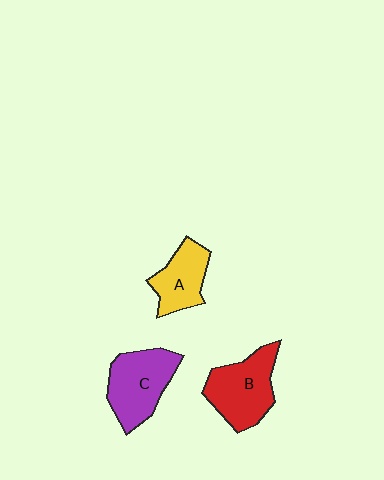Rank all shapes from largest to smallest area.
From largest to smallest: B (red), C (purple), A (yellow).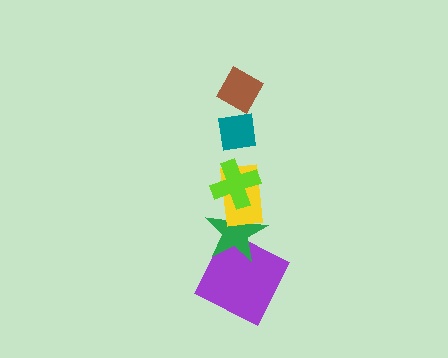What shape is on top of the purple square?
The green star is on top of the purple square.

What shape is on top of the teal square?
The brown diamond is on top of the teal square.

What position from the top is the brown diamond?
The brown diamond is 1st from the top.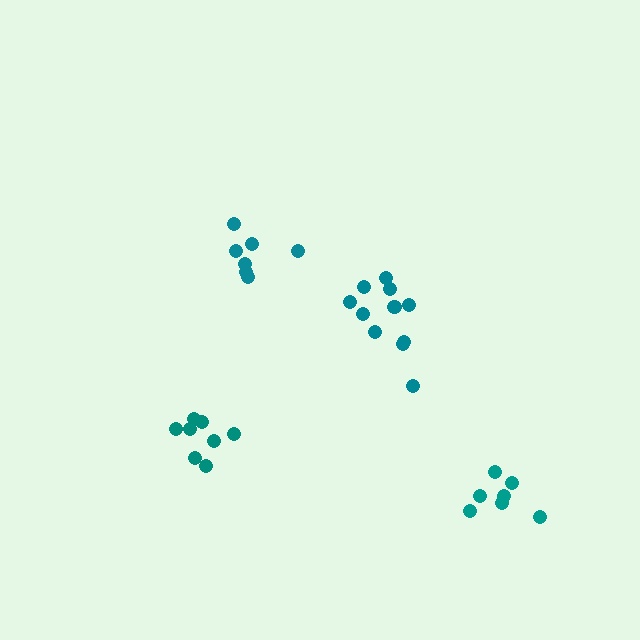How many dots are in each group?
Group 1: 11 dots, Group 2: 7 dots, Group 3: 7 dots, Group 4: 8 dots (33 total).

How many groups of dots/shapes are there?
There are 4 groups.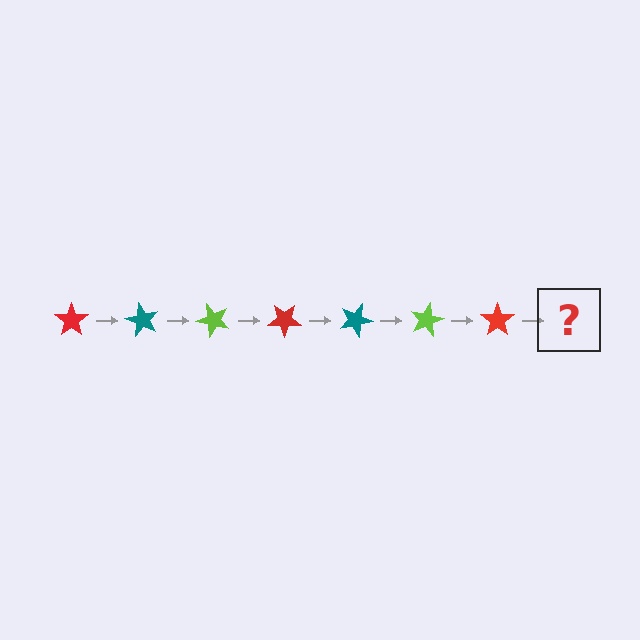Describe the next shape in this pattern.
It should be a teal star, rotated 420 degrees from the start.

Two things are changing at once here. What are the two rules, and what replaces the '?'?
The two rules are that it rotates 60 degrees each step and the color cycles through red, teal, and lime. The '?' should be a teal star, rotated 420 degrees from the start.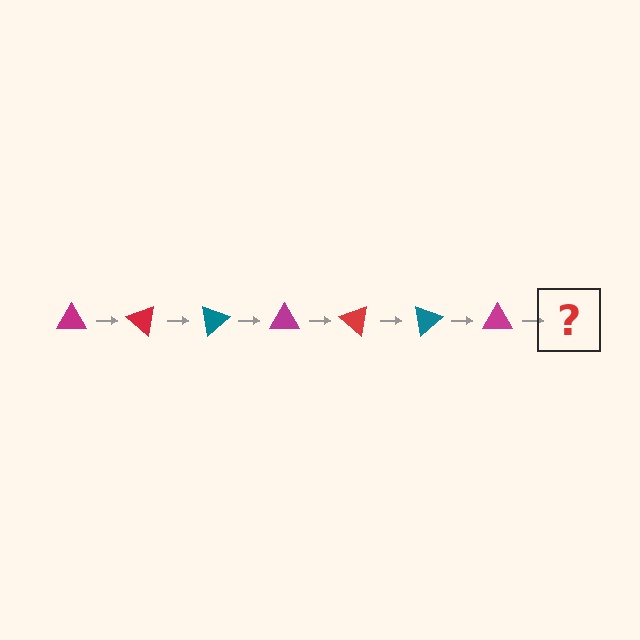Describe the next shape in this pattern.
It should be a red triangle, rotated 280 degrees from the start.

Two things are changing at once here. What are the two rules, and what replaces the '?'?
The two rules are that it rotates 40 degrees each step and the color cycles through magenta, red, and teal. The '?' should be a red triangle, rotated 280 degrees from the start.